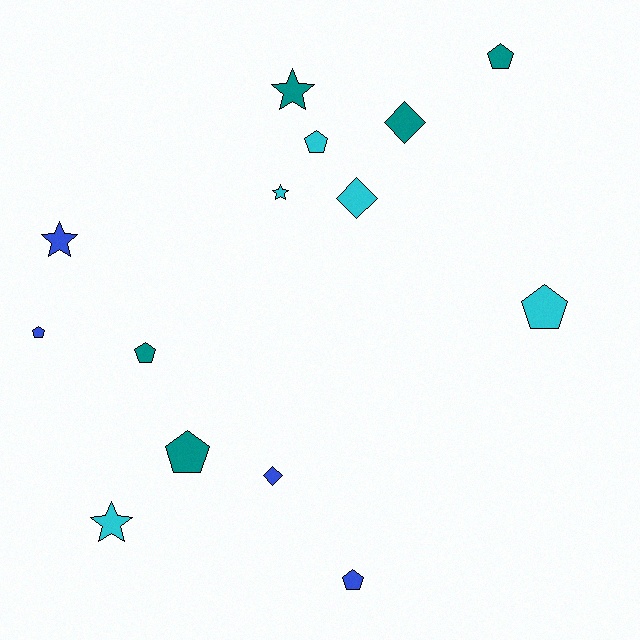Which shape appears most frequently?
Pentagon, with 7 objects.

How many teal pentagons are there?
There are 3 teal pentagons.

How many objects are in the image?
There are 14 objects.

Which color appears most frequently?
Teal, with 5 objects.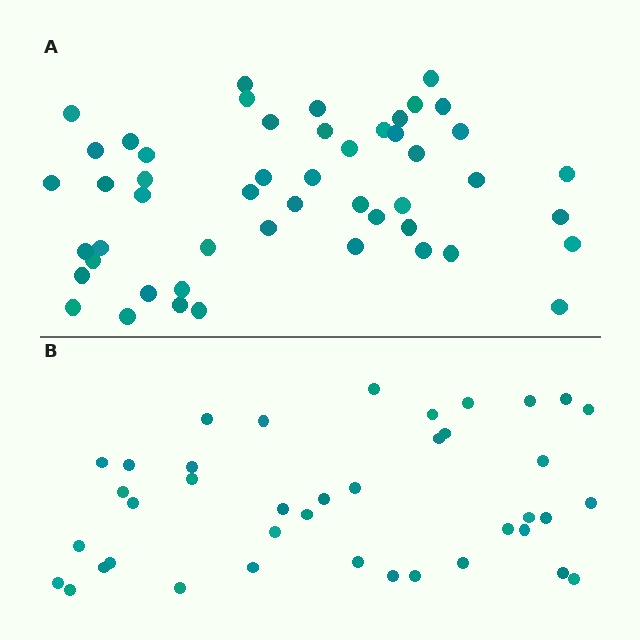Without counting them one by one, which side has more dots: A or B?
Region A (the top region) has more dots.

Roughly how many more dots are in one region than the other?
Region A has roughly 10 or so more dots than region B.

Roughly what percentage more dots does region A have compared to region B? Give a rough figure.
About 25% more.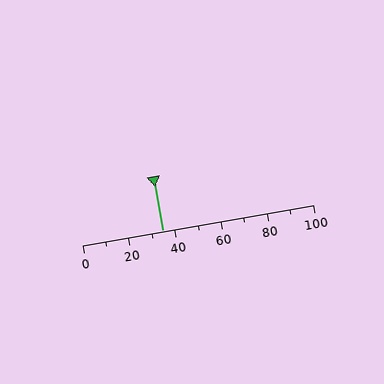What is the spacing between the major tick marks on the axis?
The major ticks are spaced 20 apart.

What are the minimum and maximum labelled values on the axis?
The axis runs from 0 to 100.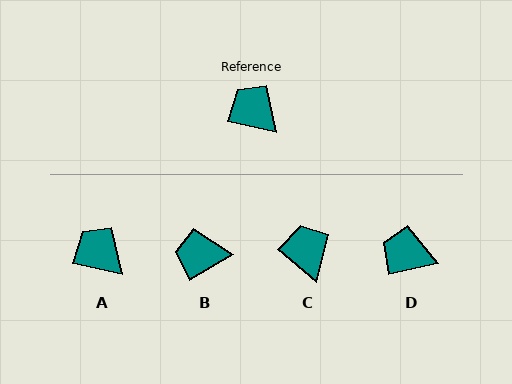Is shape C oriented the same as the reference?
No, it is off by about 27 degrees.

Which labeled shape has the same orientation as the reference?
A.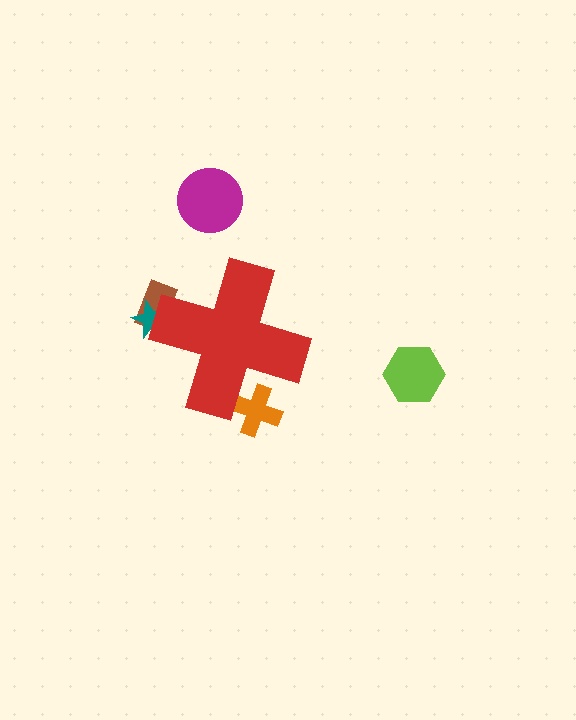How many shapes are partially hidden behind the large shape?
3 shapes are partially hidden.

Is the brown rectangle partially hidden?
Yes, the brown rectangle is partially hidden behind the red cross.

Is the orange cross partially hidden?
Yes, the orange cross is partially hidden behind the red cross.